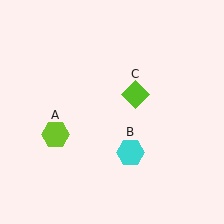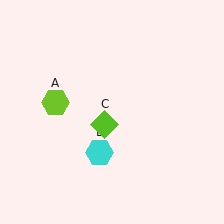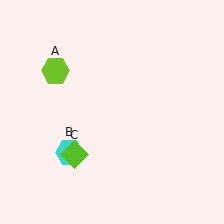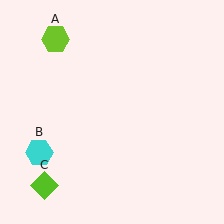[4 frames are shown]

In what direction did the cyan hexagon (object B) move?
The cyan hexagon (object B) moved left.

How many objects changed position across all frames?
3 objects changed position: lime hexagon (object A), cyan hexagon (object B), lime diamond (object C).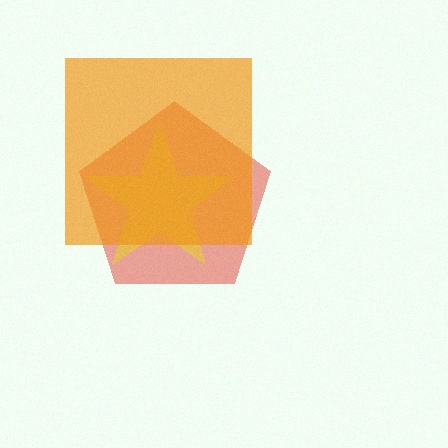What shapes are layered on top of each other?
The layered shapes are: a red pentagon, a yellow star, an orange square.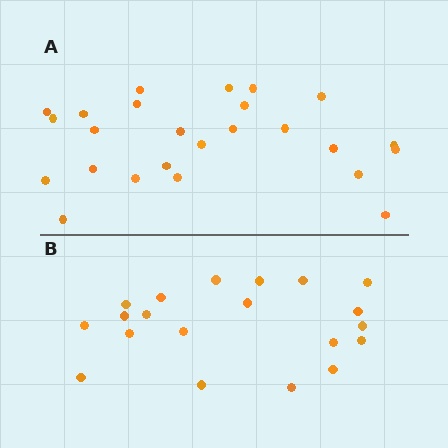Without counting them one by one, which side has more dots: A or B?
Region A (the top region) has more dots.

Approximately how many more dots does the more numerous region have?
Region A has about 5 more dots than region B.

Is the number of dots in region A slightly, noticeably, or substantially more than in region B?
Region A has noticeably more, but not dramatically so. The ratio is roughly 1.2 to 1.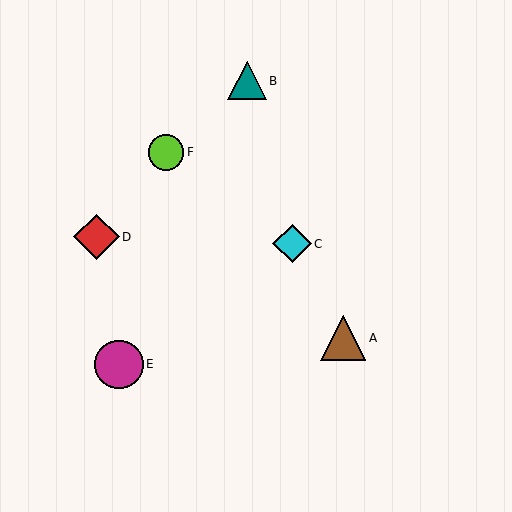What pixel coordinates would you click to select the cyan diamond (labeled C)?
Click at (292, 244) to select the cyan diamond C.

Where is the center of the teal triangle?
The center of the teal triangle is at (247, 81).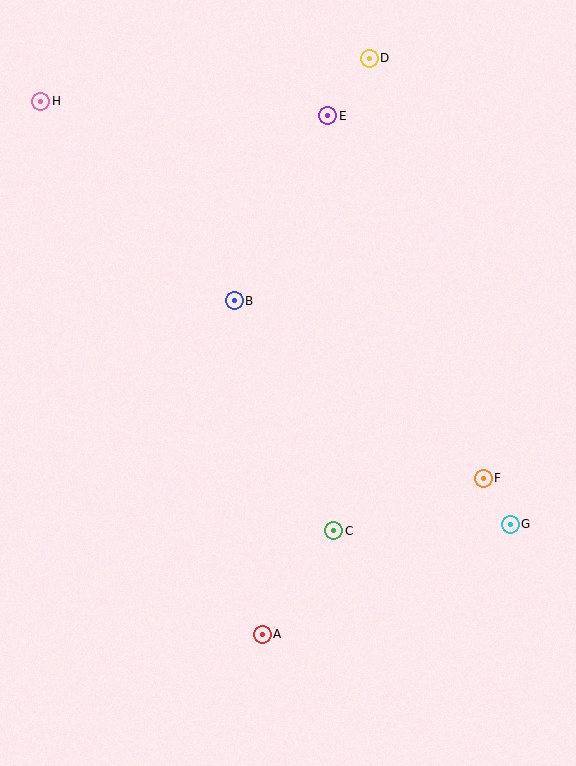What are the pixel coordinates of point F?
Point F is at (483, 478).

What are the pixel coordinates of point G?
Point G is at (510, 524).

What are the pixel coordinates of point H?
Point H is at (41, 101).